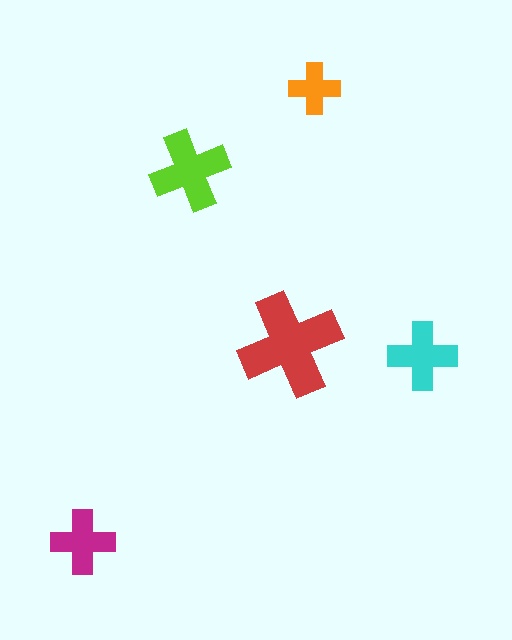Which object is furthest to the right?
The cyan cross is rightmost.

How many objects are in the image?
There are 5 objects in the image.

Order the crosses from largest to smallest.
the red one, the lime one, the cyan one, the magenta one, the orange one.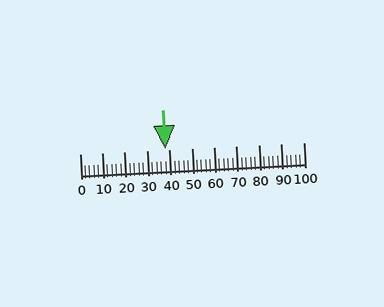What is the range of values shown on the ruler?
The ruler shows values from 0 to 100.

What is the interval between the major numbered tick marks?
The major tick marks are spaced 10 units apart.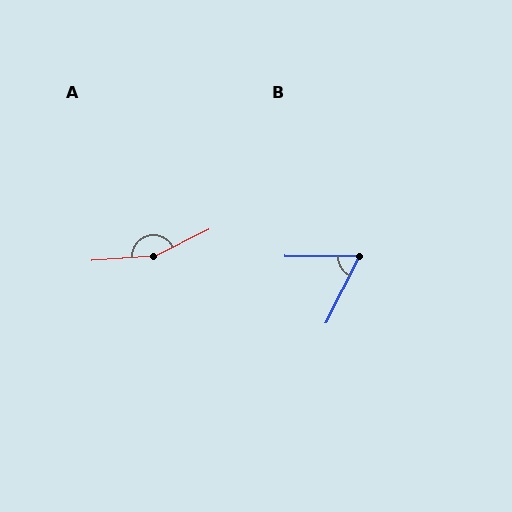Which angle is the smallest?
B, at approximately 64 degrees.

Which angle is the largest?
A, at approximately 157 degrees.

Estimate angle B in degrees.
Approximately 64 degrees.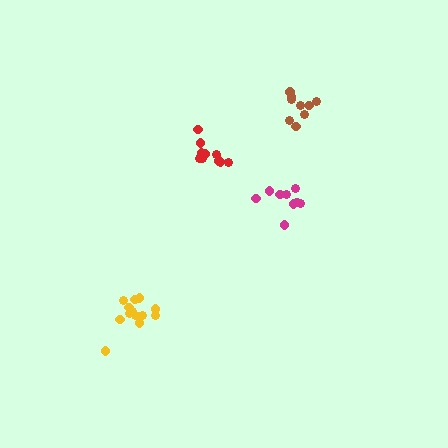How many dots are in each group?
Group 1: 9 dots, Group 2: 13 dots, Group 3: 11 dots, Group 4: 9 dots (42 total).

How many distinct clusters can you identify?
There are 4 distinct clusters.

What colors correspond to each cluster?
The clusters are colored: brown, yellow, red, magenta.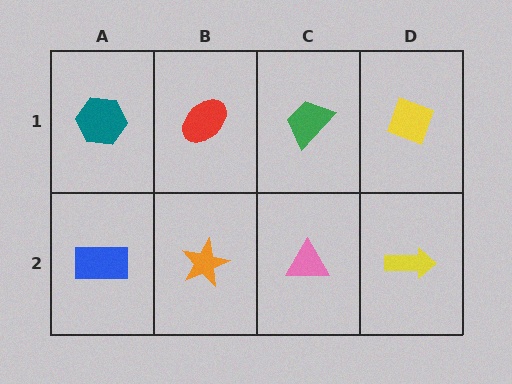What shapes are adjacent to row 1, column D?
A yellow arrow (row 2, column D), a green trapezoid (row 1, column C).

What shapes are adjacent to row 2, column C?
A green trapezoid (row 1, column C), an orange star (row 2, column B), a yellow arrow (row 2, column D).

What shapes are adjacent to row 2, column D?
A yellow diamond (row 1, column D), a pink triangle (row 2, column C).